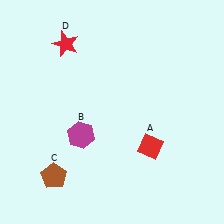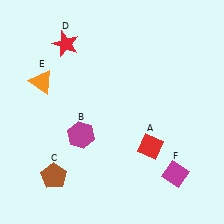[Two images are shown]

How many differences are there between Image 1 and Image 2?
There are 2 differences between the two images.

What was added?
An orange triangle (E), a magenta diamond (F) were added in Image 2.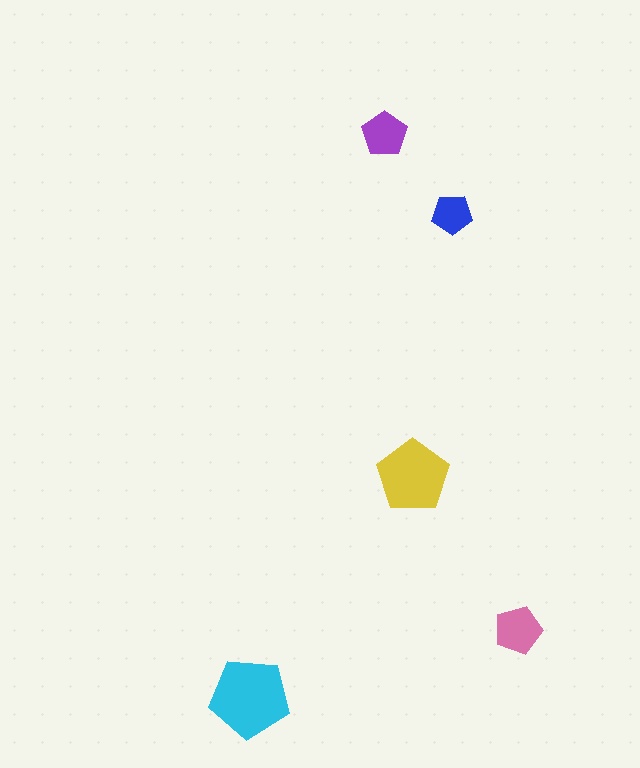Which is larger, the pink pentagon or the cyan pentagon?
The cyan one.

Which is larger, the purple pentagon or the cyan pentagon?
The cyan one.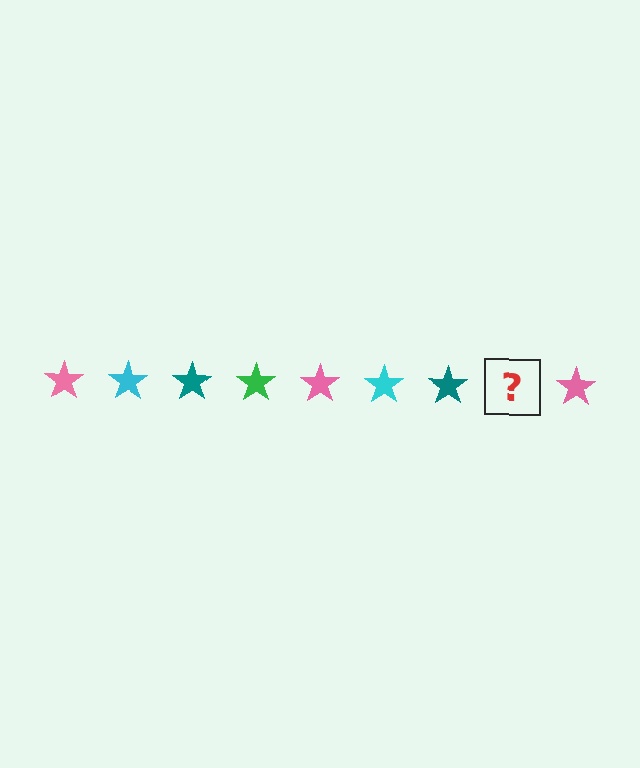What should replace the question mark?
The question mark should be replaced with a green star.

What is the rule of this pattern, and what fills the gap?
The rule is that the pattern cycles through pink, cyan, teal, green stars. The gap should be filled with a green star.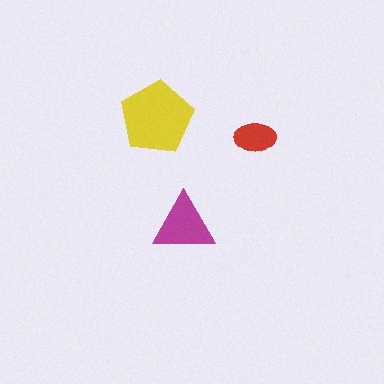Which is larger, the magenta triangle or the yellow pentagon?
The yellow pentagon.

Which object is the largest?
The yellow pentagon.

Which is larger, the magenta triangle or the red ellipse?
The magenta triangle.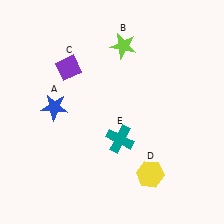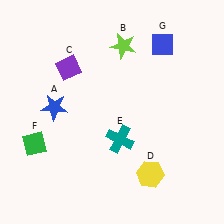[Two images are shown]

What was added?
A green diamond (F), a blue diamond (G) were added in Image 2.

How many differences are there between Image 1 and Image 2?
There are 2 differences between the two images.